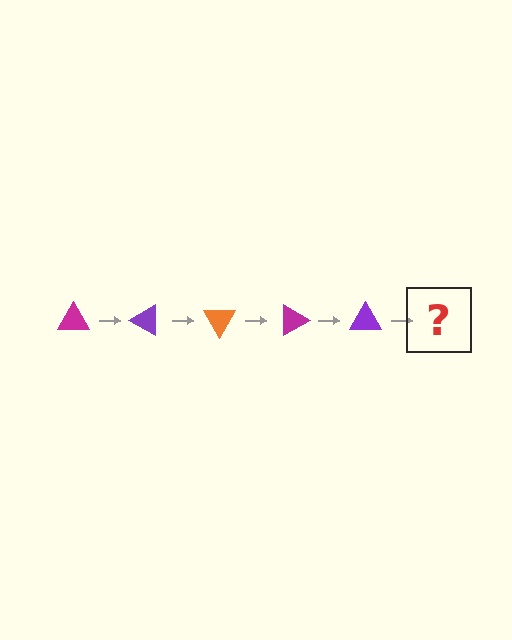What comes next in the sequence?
The next element should be an orange triangle, rotated 150 degrees from the start.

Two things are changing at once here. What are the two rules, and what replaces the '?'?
The two rules are that it rotates 30 degrees each step and the color cycles through magenta, purple, and orange. The '?' should be an orange triangle, rotated 150 degrees from the start.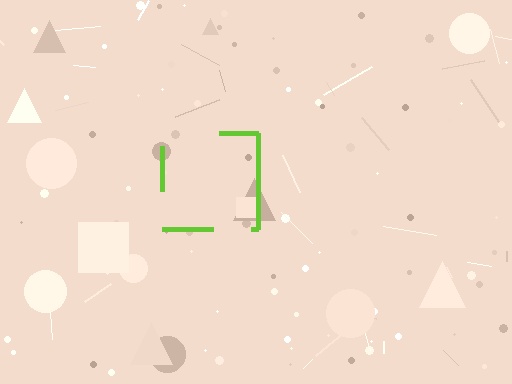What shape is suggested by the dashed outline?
The dashed outline suggests a square.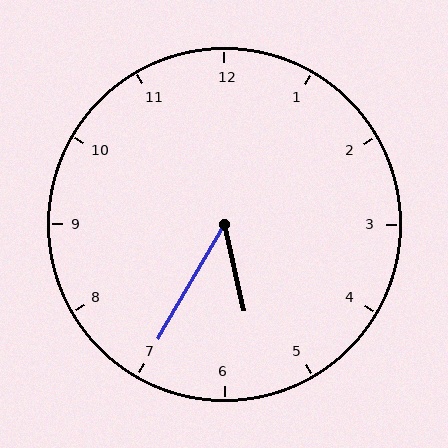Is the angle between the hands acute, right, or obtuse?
It is acute.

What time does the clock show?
5:35.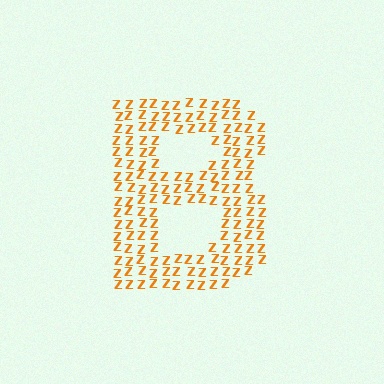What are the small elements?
The small elements are letter Z's.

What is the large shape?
The large shape is the letter B.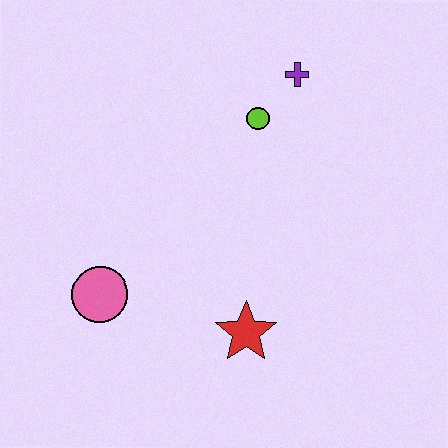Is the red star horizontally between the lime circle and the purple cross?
No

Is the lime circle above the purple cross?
No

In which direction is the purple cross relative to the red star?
The purple cross is above the red star.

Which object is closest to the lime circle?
The purple cross is closest to the lime circle.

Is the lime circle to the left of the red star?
No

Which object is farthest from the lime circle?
The pink circle is farthest from the lime circle.